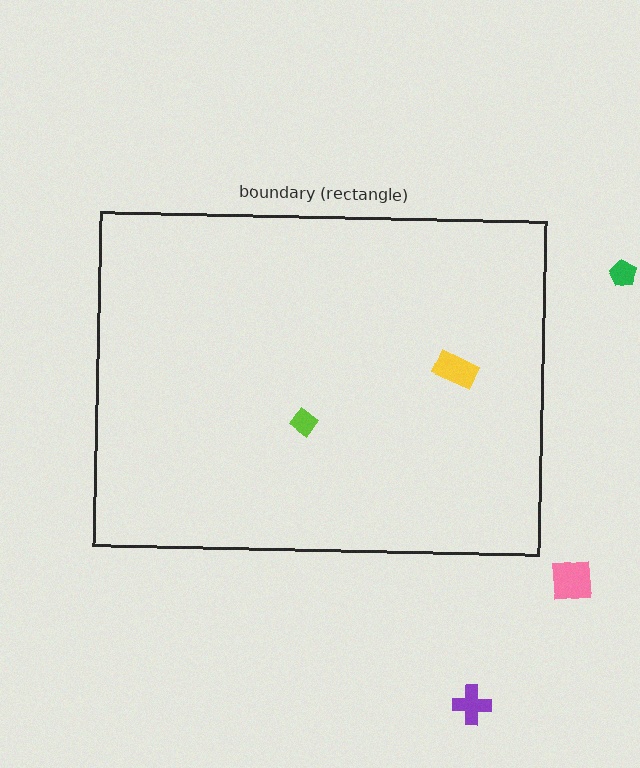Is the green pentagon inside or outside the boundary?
Outside.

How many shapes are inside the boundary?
2 inside, 3 outside.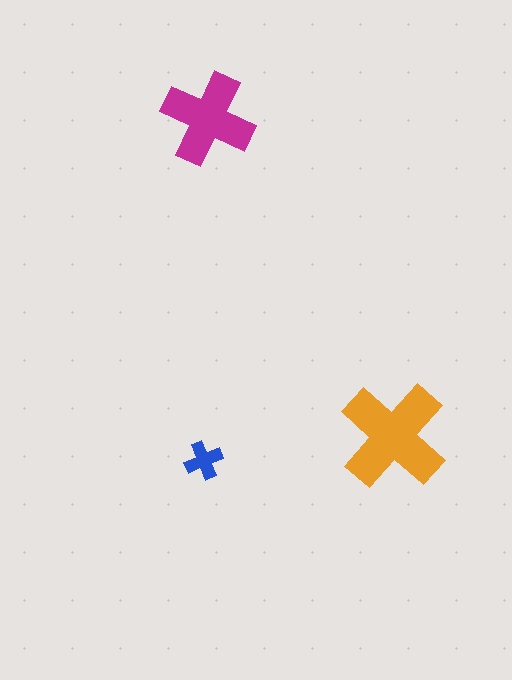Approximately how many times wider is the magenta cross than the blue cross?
About 2.5 times wider.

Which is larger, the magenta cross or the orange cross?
The orange one.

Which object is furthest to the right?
The orange cross is rightmost.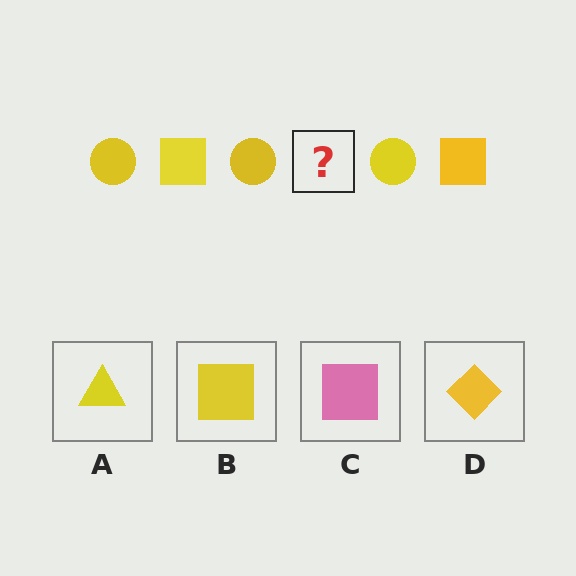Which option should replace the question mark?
Option B.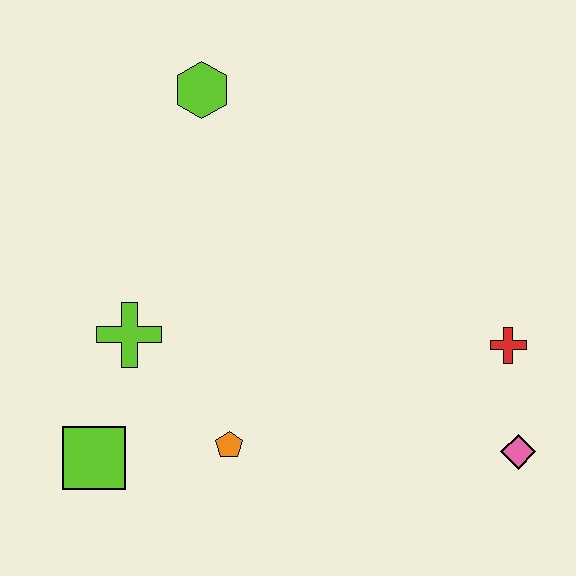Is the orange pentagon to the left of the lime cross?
No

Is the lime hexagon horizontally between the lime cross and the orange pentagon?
Yes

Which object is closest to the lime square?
The lime cross is closest to the lime square.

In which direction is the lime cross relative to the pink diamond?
The lime cross is to the left of the pink diamond.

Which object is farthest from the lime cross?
The pink diamond is farthest from the lime cross.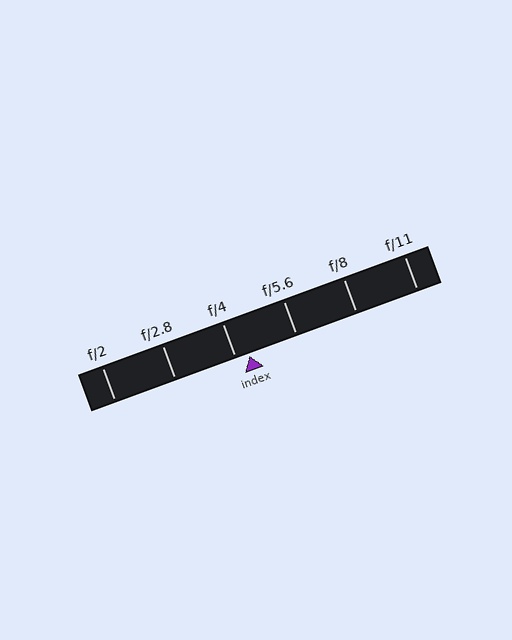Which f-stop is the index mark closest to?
The index mark is closest to f/4.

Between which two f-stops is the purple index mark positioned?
The index mark is between f/4 and f/5.6.